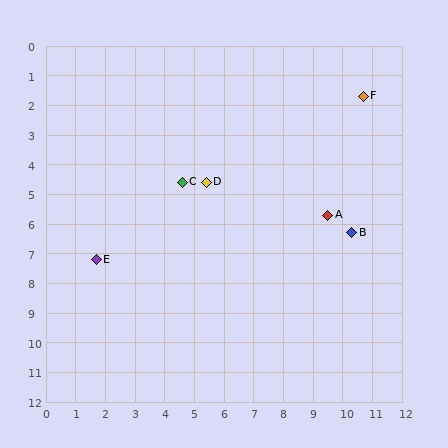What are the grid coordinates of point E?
Point E is at approximately (1.7, 7.2).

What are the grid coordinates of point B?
Point B is at approximately (10.3, 6.3).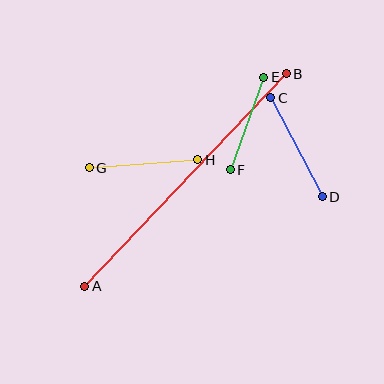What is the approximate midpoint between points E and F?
The midpoint is at approximately (247, 123) pixels.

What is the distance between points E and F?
The distance is approximately 98 pixels.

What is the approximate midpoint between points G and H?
The midpoint is at approximately (143, 164) pixels.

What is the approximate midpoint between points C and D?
The midpoint is at approximately (296, 147) pixels.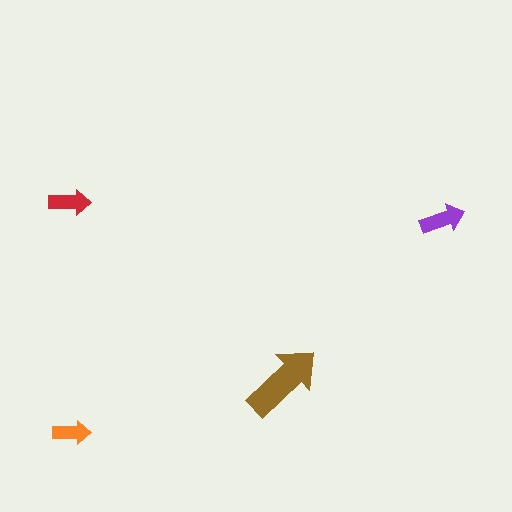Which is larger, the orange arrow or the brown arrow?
The brown one.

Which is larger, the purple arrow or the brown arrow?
The brown one.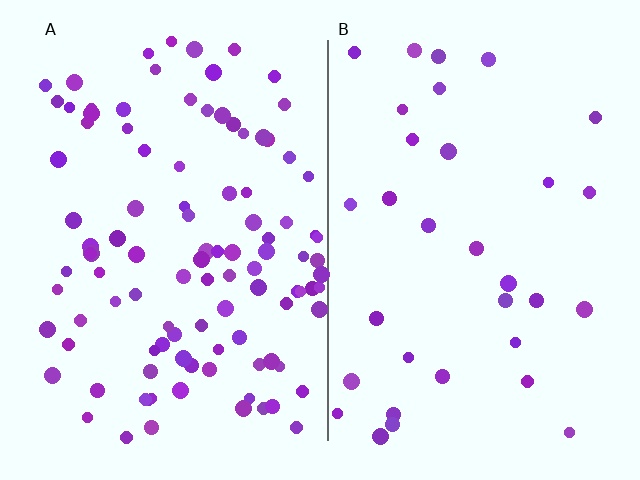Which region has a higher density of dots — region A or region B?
A (the left).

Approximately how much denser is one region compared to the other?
Approximately 3.3× — region A over region B.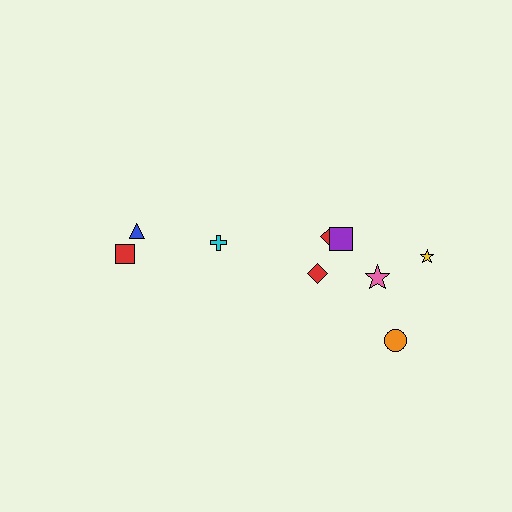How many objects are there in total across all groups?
There are 9 objects.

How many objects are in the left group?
There are 3 objects.